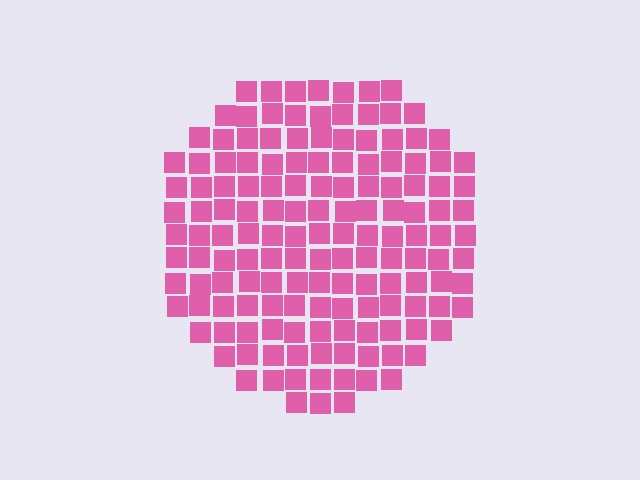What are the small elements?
The small elements are squares.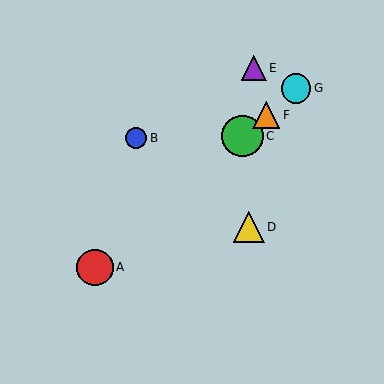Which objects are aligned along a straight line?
Objects A, C, F, G are aligned along a straight line.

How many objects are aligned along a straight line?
4 objects (A, C, F, G) are aligned along a straight line.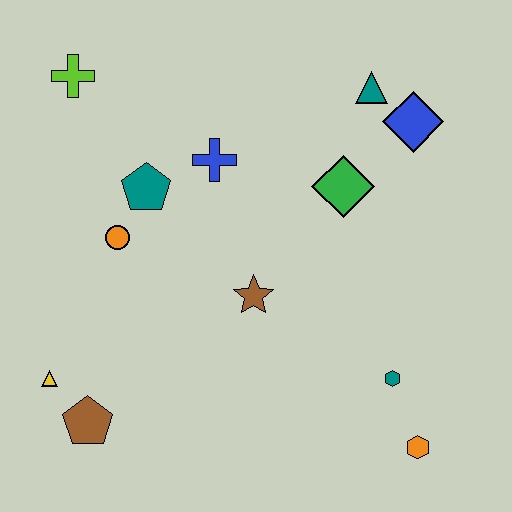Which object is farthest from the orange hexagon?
The lime cross is farthest from the orange hexagon.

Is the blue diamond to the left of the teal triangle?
No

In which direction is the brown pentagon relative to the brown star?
The brown pentagon is to the left of the brown star.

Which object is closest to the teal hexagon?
The orange hexagon is closest to the teal hexagon.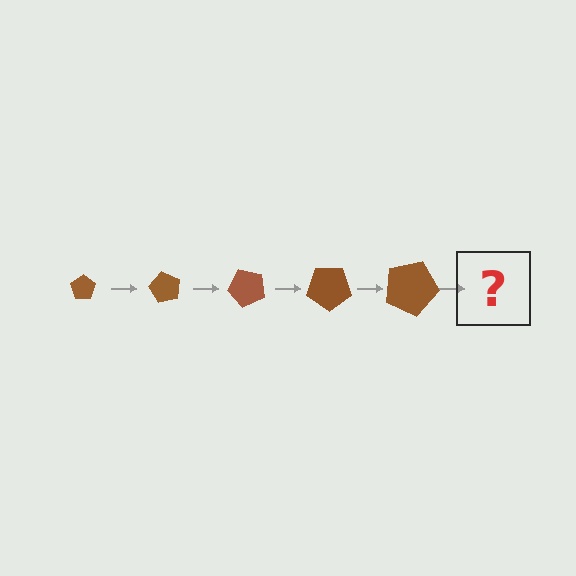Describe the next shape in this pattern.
It should be a pentagon, larger than the previous one and rotated 300 degrees from the start.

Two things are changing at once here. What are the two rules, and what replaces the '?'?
The two rules are that the pentagon grows larger each step and it rotates 60 degrees each step. The '?' should be a pentagon, larger than the previous one and rotated 300 degrees from the start.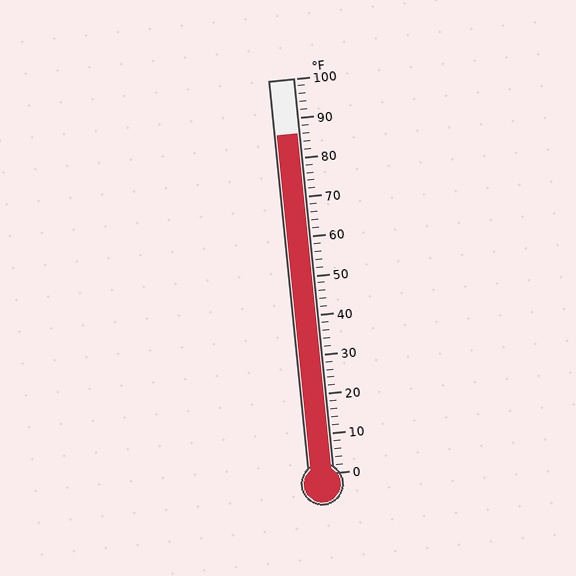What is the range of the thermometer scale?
The thermometer scale ranges from 0°F to 100°F.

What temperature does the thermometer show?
The thermometer shows approximately 86°F.